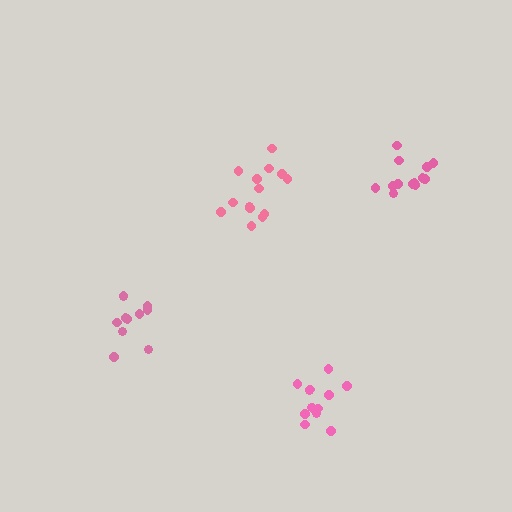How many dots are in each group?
Group 1: 14 dots, Group 2: 11 dots, Group 3: 13 dots, Group 4: 14 dots (52 total).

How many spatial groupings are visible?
There are 4 spatial groupings.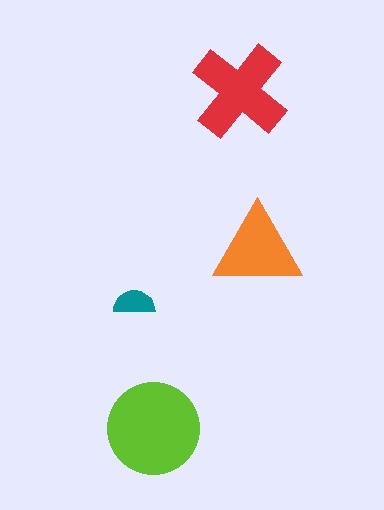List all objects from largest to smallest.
The lime circle, the red cross, the orange triangle, the teal semicircle.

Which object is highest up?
The red cross is topmost.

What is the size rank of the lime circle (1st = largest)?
1st.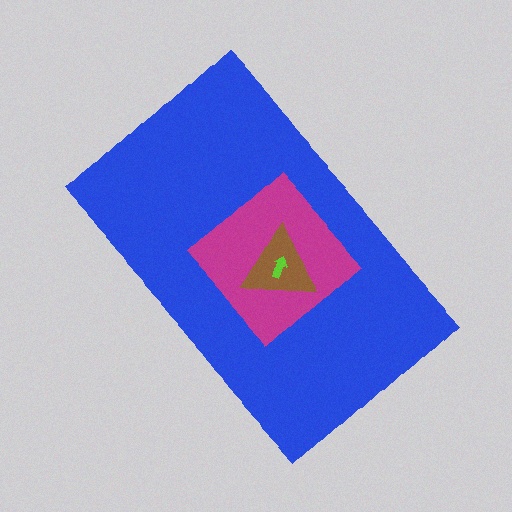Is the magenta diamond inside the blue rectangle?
Yes.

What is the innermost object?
The lime arrow.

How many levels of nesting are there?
4.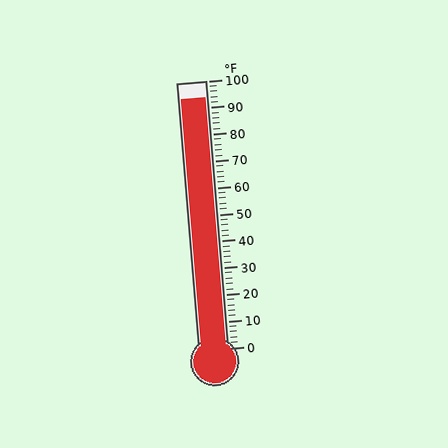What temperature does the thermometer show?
The thermometer shows approximately 94°F.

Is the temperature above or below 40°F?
The temperature is above 40°F.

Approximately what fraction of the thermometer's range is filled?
The thermometer is filled to approximately 95% of its range.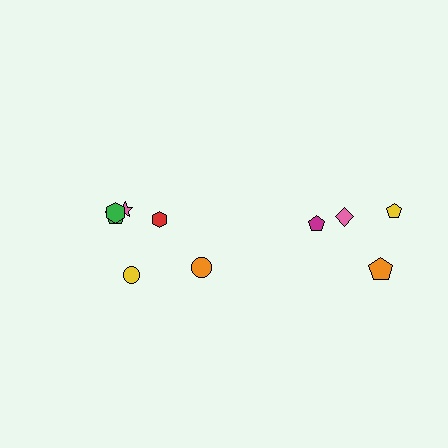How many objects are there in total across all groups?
There are 10 objects.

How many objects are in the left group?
There are 6 objects.